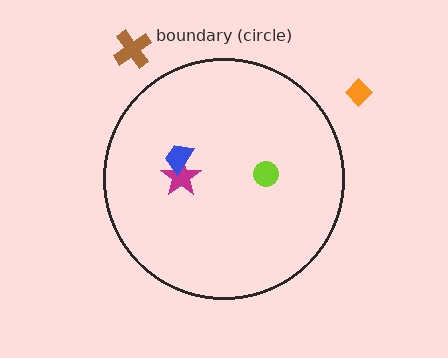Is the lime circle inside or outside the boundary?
Inside.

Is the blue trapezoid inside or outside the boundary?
Inside.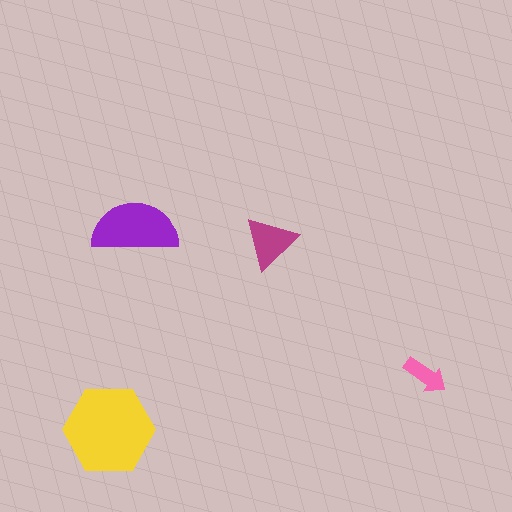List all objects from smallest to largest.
The pink arrow, the magenta triangle, the purple semicircle, the yellow hexagon.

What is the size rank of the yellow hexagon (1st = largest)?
1st.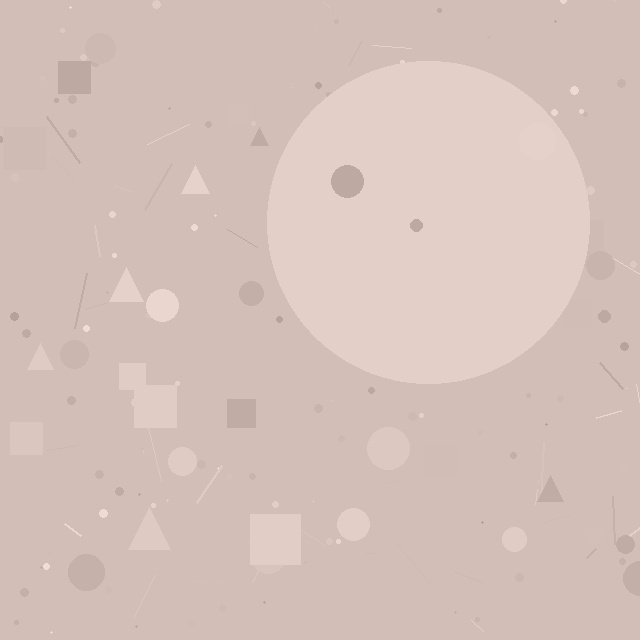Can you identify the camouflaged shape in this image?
The camouflaged shape is a circle.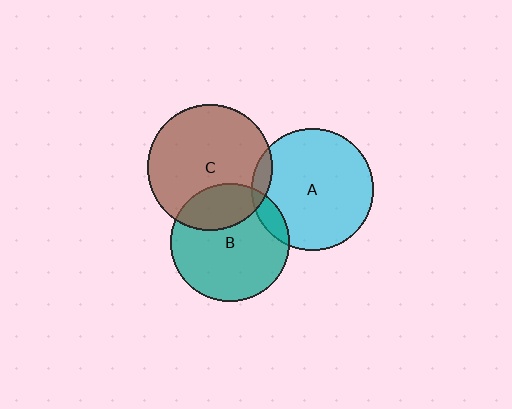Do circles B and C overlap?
Yes.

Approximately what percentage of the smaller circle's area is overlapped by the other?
Approximately 25%.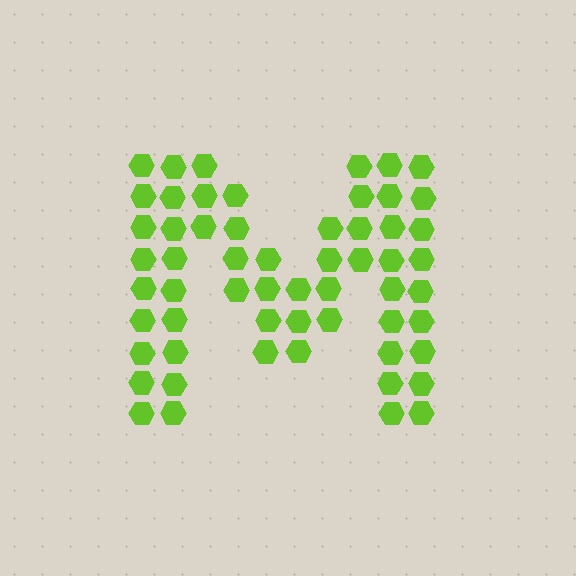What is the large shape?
The large shape is the letter M.